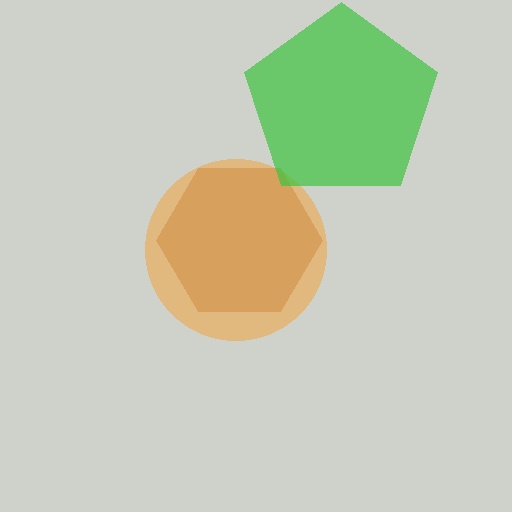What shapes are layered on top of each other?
The layered shapes are: a brown hexagon, an orange circle, a green pentagon.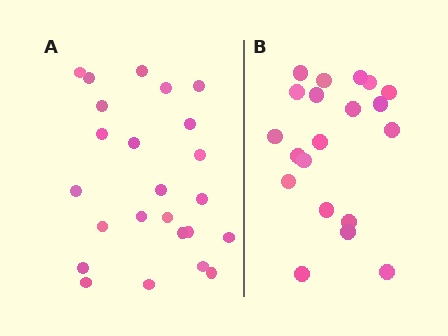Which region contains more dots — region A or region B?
Region A (the left region) has more dots.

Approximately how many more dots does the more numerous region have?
Region A has about 4 more dots than region B.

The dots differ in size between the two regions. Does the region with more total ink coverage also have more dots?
No. Region B has more total ink coverage because its dots are larger, but region A actually contains more individual dots. Total area can be misleading — the number of items is what matters here.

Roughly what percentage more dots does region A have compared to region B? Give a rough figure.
About 20% more.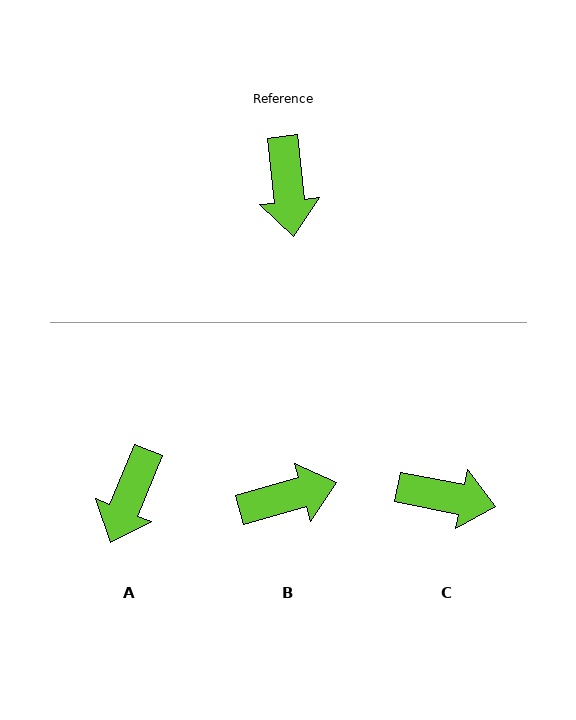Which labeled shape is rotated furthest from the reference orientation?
B, about 99 degrees away.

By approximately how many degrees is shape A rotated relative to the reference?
Approximately 29 degrees clockwise.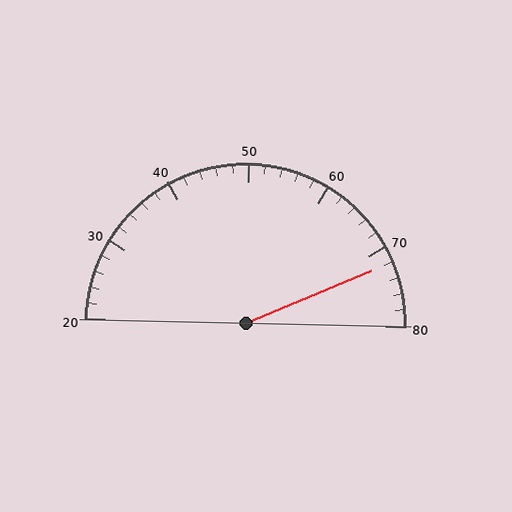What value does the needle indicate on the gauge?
The needle indicates approximately 72.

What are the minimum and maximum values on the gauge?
The gauge ranges from 20 to 80.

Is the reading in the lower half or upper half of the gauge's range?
The reading is in the upper half of the range (20 to 80).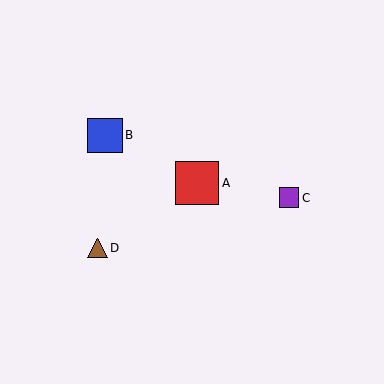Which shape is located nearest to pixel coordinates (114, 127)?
The blue square (labeled B) at (105, 135) is nearest to that location.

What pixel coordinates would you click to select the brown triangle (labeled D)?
Click at (98, 248) to select the brown triangle D.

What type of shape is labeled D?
Shape D is a brown triangle.